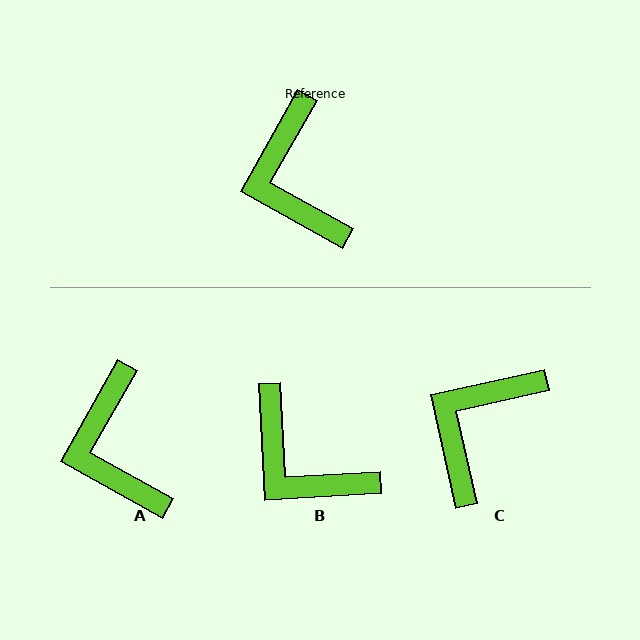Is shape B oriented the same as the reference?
No, it is off by about 32 degrees.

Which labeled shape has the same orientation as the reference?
A.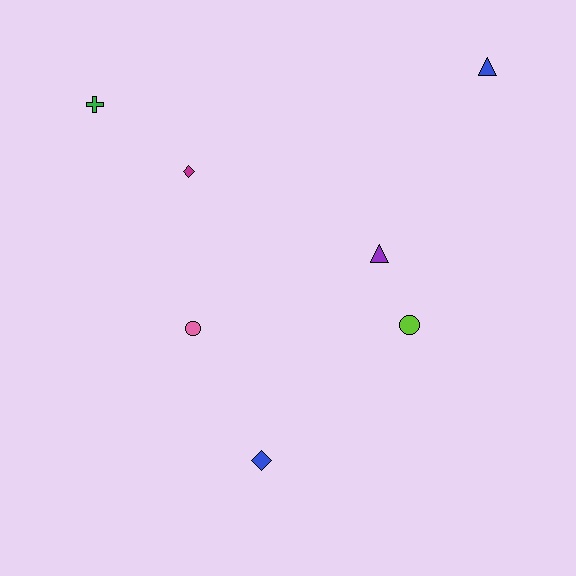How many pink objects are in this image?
There is 1 pink object.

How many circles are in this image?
There are 2 circles.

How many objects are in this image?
There are 7 objects.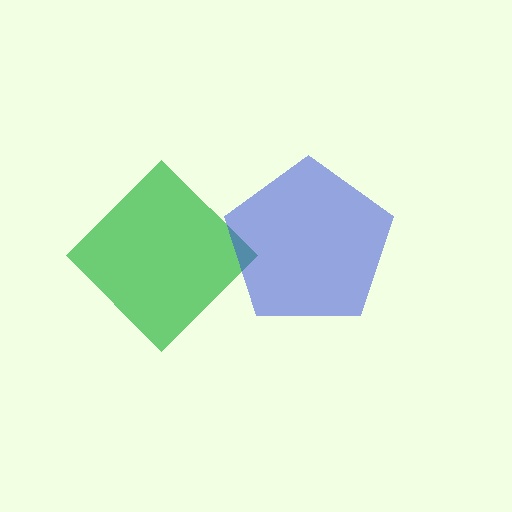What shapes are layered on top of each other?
The layered shapes are: a green diamond, a blue pentagon.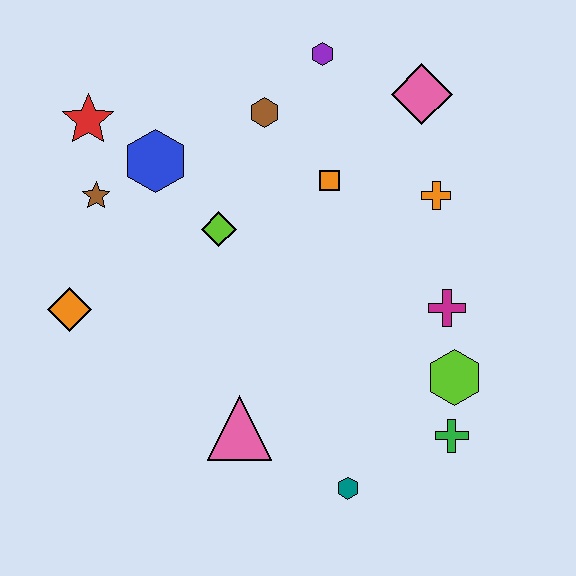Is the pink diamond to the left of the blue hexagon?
No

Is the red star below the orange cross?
No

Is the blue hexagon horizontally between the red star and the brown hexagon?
Yes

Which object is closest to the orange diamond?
The brown star is closest to the orange diamond.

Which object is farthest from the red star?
The green cross is farthest from the red star.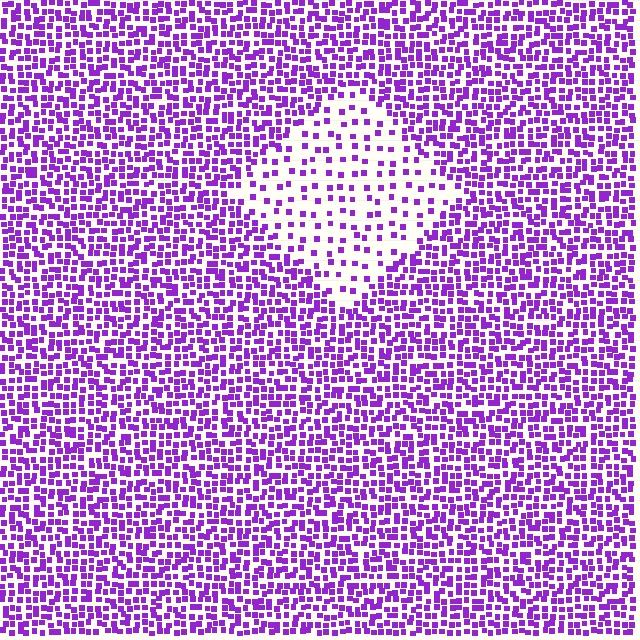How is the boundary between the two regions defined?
The boundary is defined by a change in element density (approximately 2.7x ratio). All elements are the same color, size, and shape.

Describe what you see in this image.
The image contains small purple elements arranged at two different densities. A diamond-shaped region is visible where the elements are less densely packed than the surrounding area.